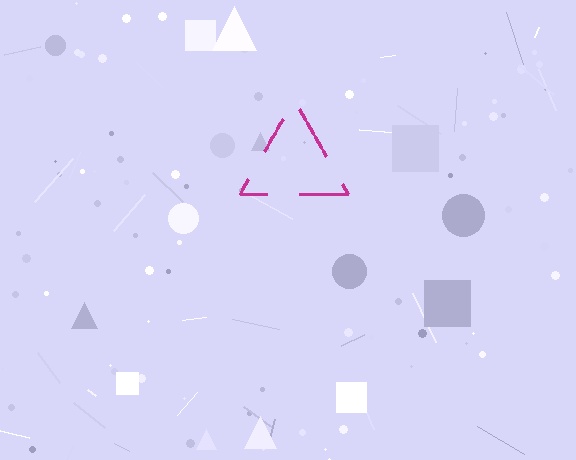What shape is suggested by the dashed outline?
The dashed outline suggests a triangle.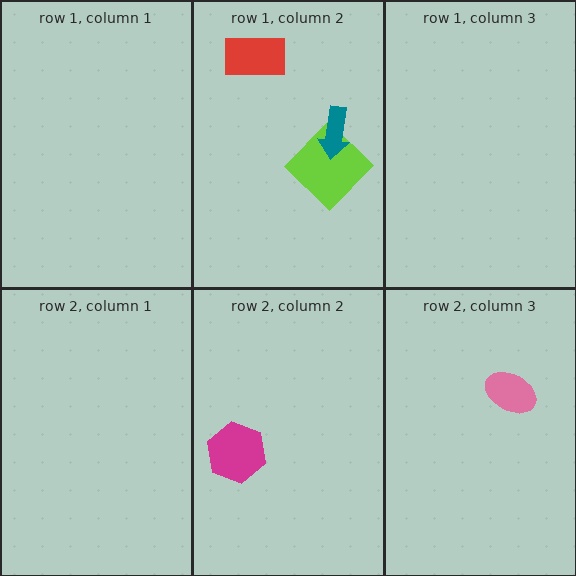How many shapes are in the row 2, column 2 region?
1.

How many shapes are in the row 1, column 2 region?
3.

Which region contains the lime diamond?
The row 1, column 2 region.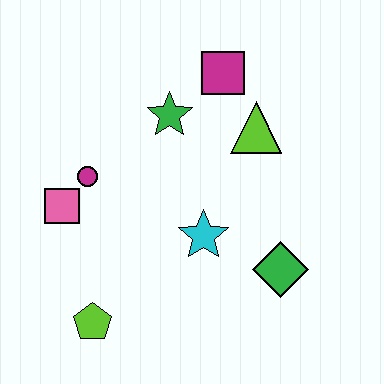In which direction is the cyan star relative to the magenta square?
The cyan star is below the magenta square.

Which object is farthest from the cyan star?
The magenta square is farthest from the cyan star.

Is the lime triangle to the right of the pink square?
Yes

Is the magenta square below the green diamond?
No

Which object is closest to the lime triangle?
The magenta square is closest to the lime triangle.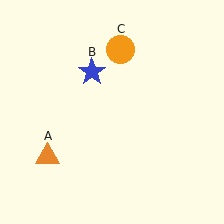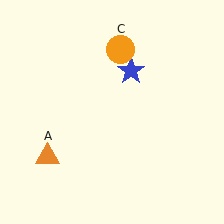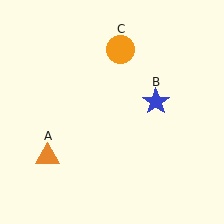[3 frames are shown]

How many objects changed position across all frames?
1 object changed position: blue star (object B).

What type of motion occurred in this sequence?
The blue star (object B) rotated clockwise around the center of the scene.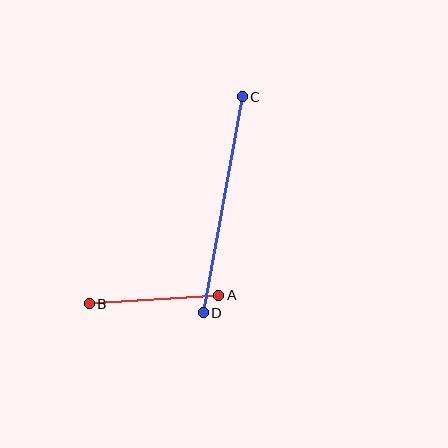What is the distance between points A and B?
The distance is approximately 130 pixels.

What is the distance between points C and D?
The distance is approximately 220 pixels.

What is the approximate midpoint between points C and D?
The midpoint is at approximately (223, 205) pixels.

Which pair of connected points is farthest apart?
Points C and D are farthest apart.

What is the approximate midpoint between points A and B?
The midpoint is at approximately (154, 299) pixels.